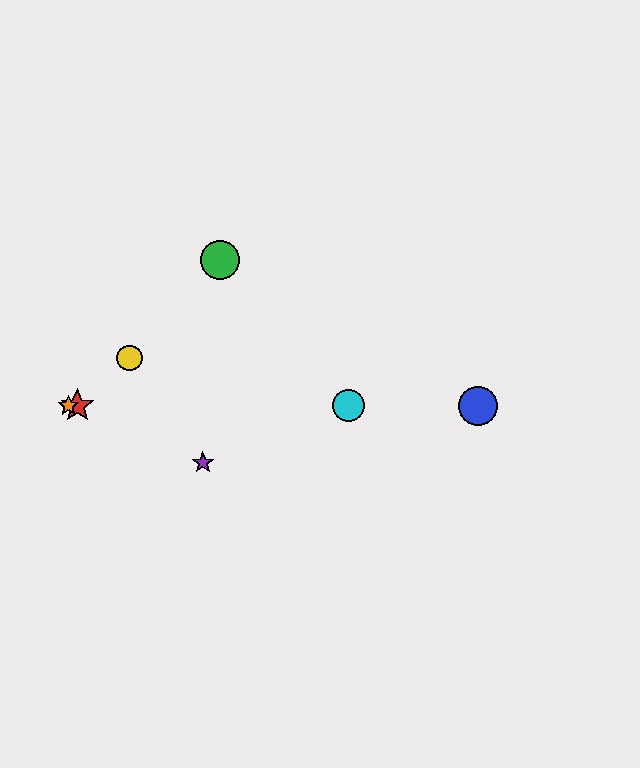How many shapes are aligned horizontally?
4 shapes (the red star, the blue circle, the orange star, the cyan circle) are aligned horizontally.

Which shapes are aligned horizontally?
The red star, the blue circle, the orange star, the cyan circle are aligned horizontally.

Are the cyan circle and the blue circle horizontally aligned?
Yes, both are at y≈406.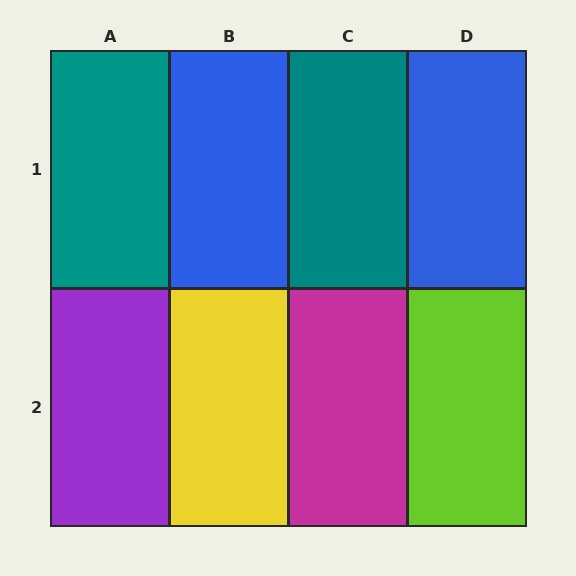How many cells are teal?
2 cells are teal.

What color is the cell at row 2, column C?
Magenta.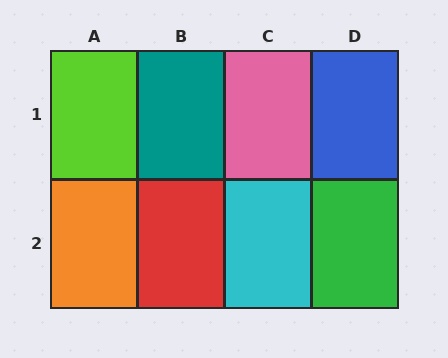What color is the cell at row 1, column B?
Teal.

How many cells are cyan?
1 cell is cyan.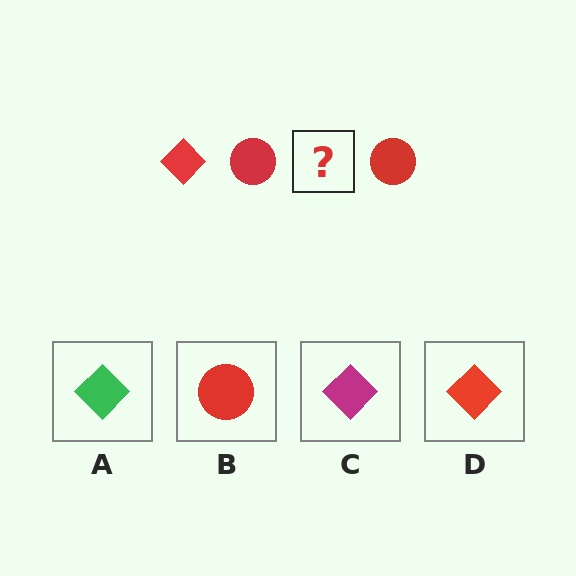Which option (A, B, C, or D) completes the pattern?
D.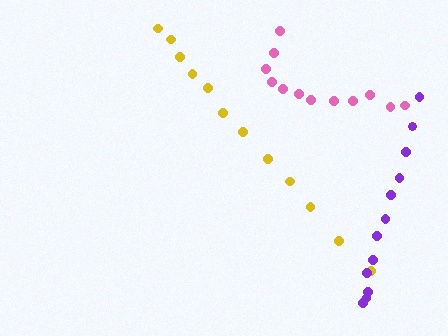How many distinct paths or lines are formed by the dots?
There are 3 distinct paths.